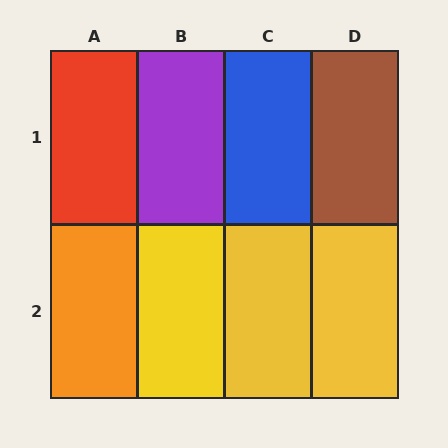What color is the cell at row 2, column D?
Yellow.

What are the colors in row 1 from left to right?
Red, purple, blue, brown.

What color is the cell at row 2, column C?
Yellow.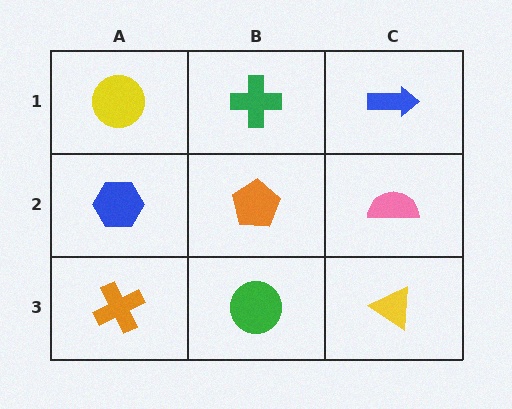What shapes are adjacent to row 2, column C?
A blue arrow (row 1, column C), a yellow triangle (row 3, column C), an orange pentagon (row 2, column B).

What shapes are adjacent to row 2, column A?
A yellow circle (row 1, column A), an orange cross (row 3, column A), an orange pentagon (row 2, column B).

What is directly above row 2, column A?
A yellow circle.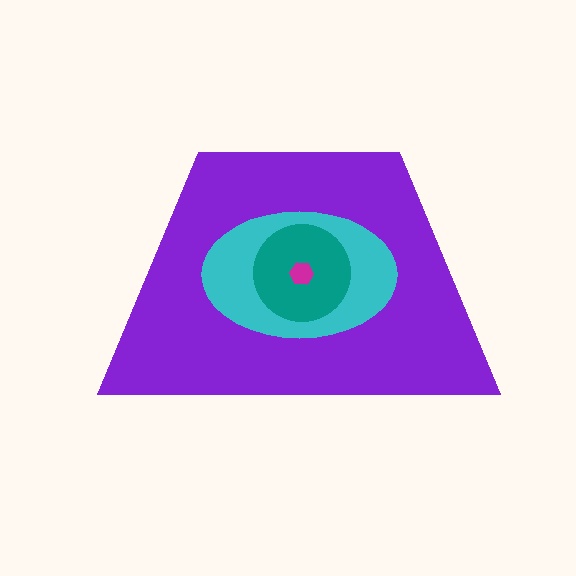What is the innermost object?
The magenta hexagon.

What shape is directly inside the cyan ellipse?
The teal circle.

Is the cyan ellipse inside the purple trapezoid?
Yes.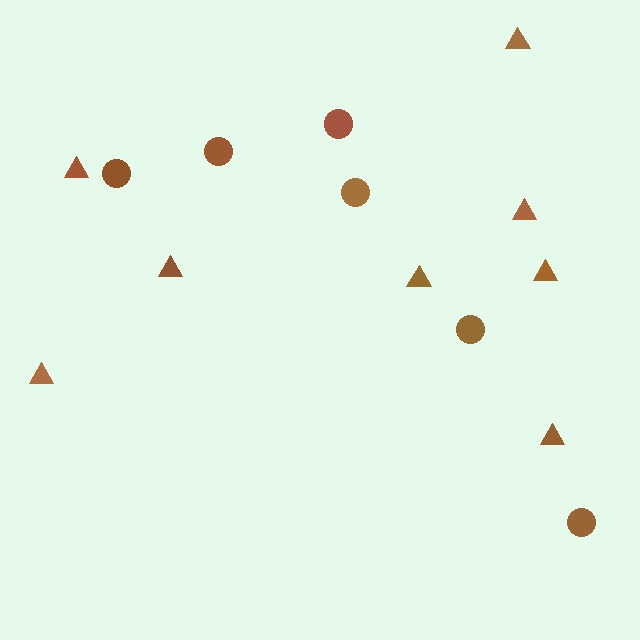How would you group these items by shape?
There are 2 groups: one group of circles (6) and one group of triangles (8).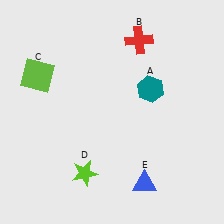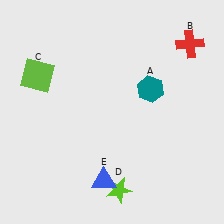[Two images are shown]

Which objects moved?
The objects that moved are: the red cross (B), the lime star (D), the blue triangle (E).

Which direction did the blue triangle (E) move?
The blue triangle (E) moved left.